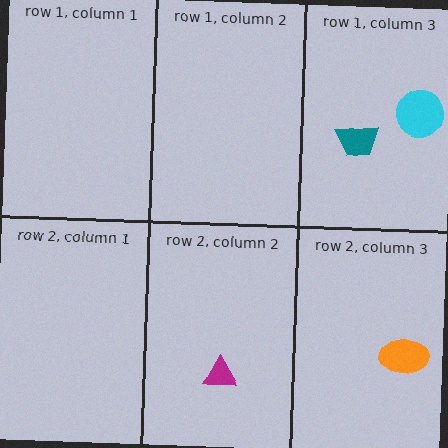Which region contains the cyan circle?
The row 1, column 3 region.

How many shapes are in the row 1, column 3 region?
2.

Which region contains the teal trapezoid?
The row 1, column 3 region.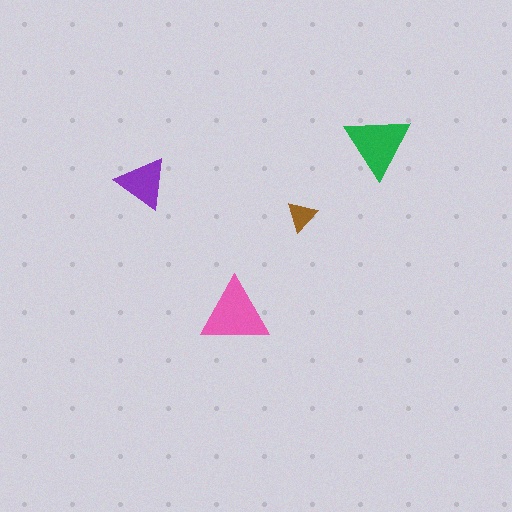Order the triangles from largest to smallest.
the pink one, the green one, the purple one, the brown one.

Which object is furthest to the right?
The green triangle is rightmost.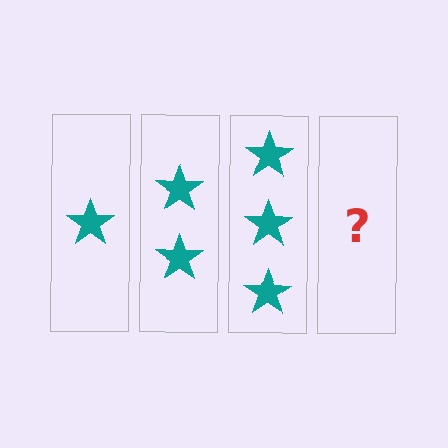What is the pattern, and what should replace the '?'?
The pattern is that each step adds one more star. The '?' should be 4 stars.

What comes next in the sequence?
The next element should be 4 stars.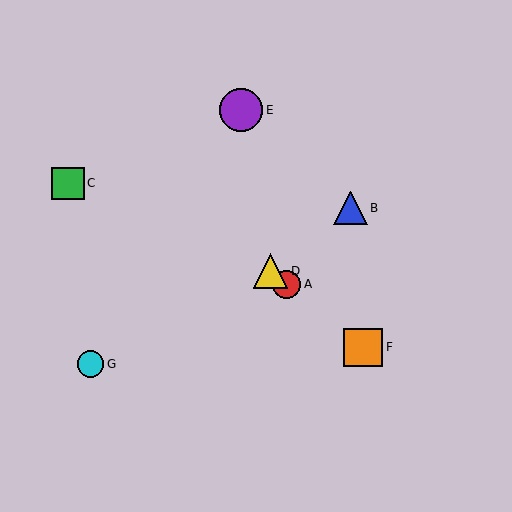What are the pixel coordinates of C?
Object C is at (68, 183).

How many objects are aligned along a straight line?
3 objects (A, D, F) are aligned along a straight line.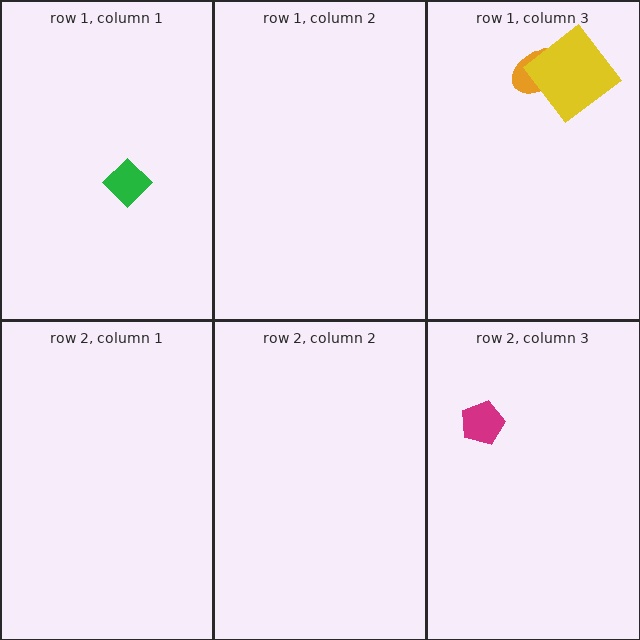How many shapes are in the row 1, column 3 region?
2.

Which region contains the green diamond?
The row 1, column 1 region.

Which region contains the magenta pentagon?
The row 2, column 3 region.